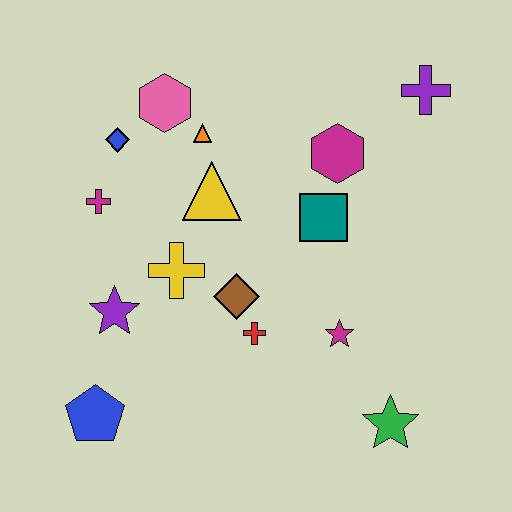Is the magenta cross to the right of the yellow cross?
No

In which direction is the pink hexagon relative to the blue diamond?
The pink hexagon is to the right of the blue diamond.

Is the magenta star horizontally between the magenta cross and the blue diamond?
No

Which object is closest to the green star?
The magenta star is closest to the green star.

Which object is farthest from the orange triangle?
The green star is farthest from the orange triangle.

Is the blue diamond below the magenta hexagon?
No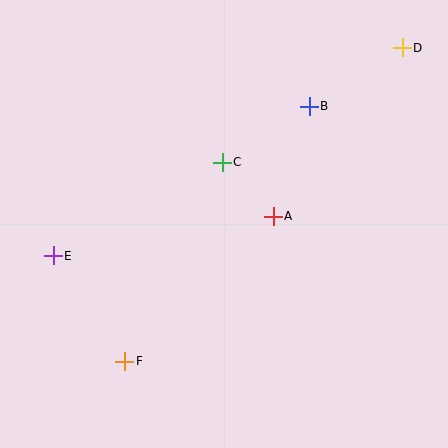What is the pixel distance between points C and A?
The distance between C and A is 74 pixels.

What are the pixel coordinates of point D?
Point D is at (402, 48).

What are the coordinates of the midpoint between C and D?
The midpoint between C and D is at (312, 105).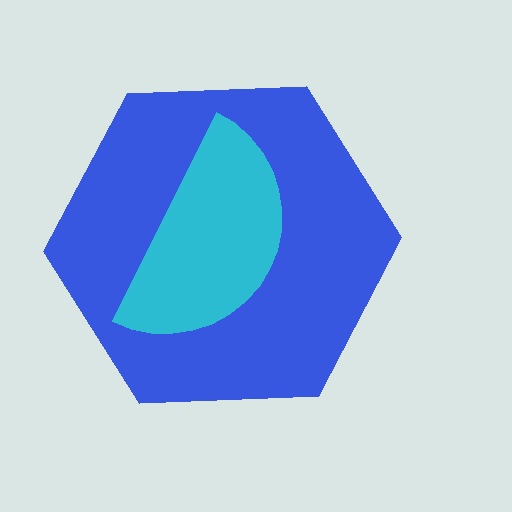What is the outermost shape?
The blue hexagon.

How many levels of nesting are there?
2.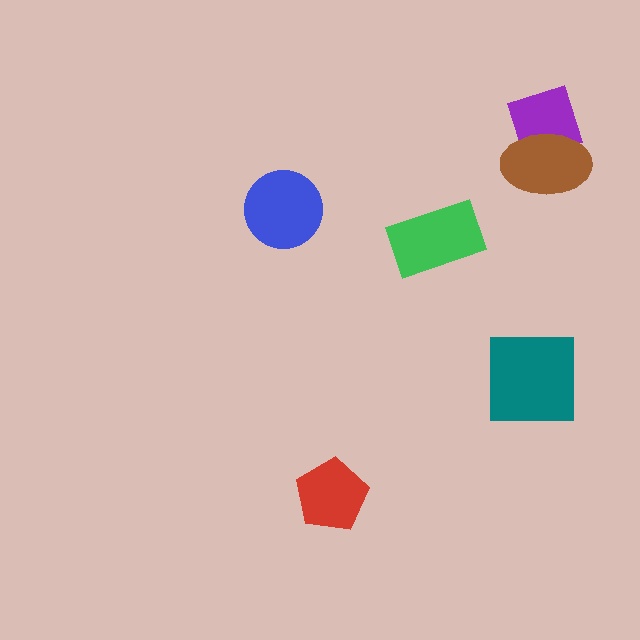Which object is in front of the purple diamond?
The brown ellipse is in front of the purple diamond.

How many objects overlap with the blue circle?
0 objects overlap with the blue circle.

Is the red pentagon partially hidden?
No, no other shape covers it.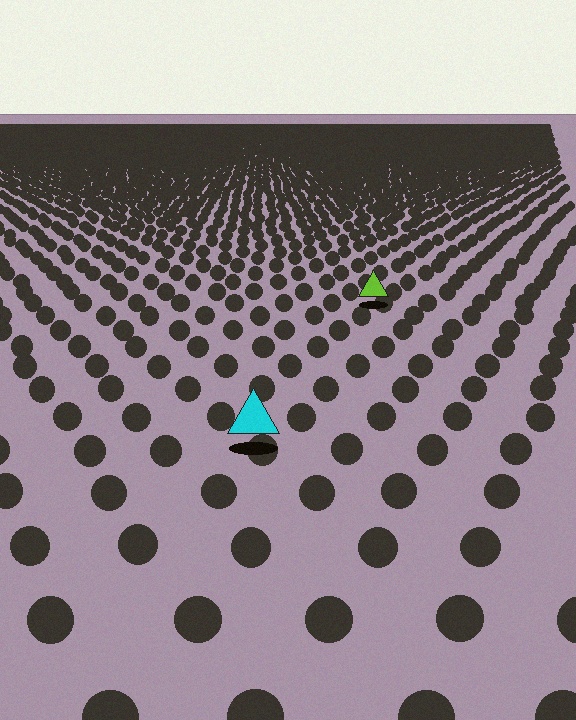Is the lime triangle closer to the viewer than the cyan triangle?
No. The cyan triangle is closer — you can tell from the texture gradient: the ground texture is coarser near it.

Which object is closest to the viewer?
The cyan triangle is closest. The texture marks near it are larger and more spread out.